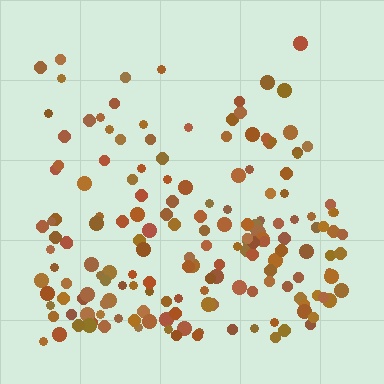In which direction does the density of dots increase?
From top to bottom, with the bottom side densest.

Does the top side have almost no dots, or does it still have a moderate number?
Still a moderate number, just noticeably fewer than the bottom.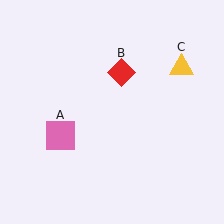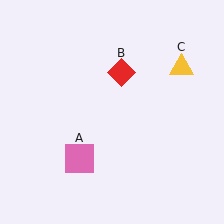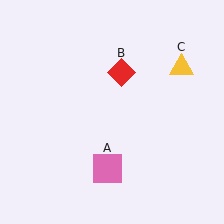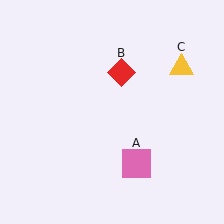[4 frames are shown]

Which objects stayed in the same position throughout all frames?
Red diamond (object B) and yellow triangle (object C) remained stationary.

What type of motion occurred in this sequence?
The pink square (object A) rotated counterclockwise around the center of the scene.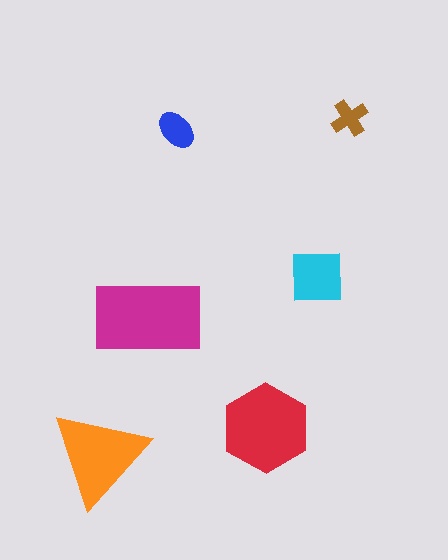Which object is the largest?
The magenta rectangle.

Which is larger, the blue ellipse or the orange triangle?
The orange triangle.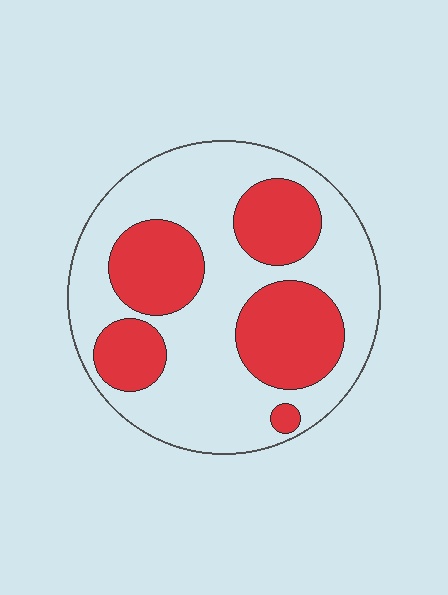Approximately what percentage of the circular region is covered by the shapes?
Approximately 35%.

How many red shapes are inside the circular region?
5.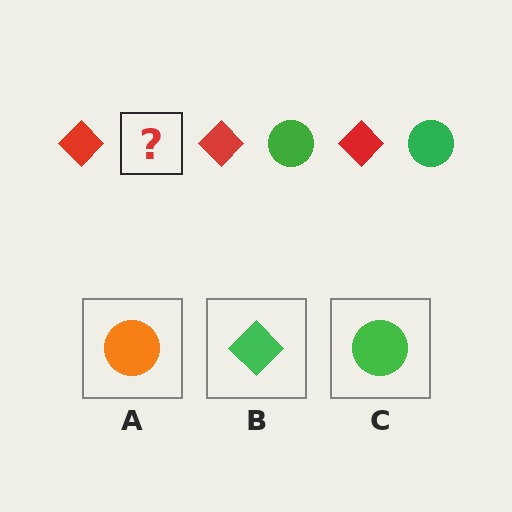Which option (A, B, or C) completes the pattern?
C.